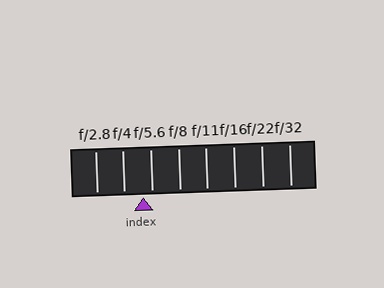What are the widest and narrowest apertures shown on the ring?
The widest aperture shown is f/2.8 and the narrowest is f/32.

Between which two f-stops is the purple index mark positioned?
The index mark is between f/4 and f/5.6.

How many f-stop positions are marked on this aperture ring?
There are 8 f-stop positions marked.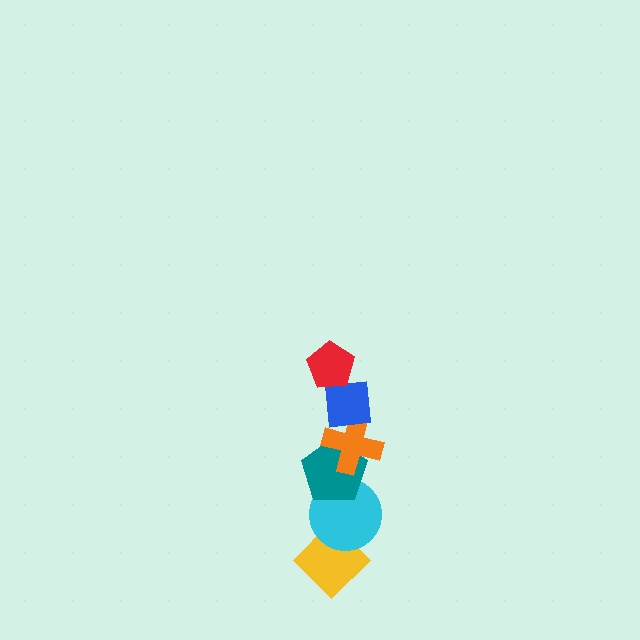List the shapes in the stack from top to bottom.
From top to bottom: the red pentagon, the blue square, the orange cross, the teal pentagon, the cyan circle, the yellow diamond.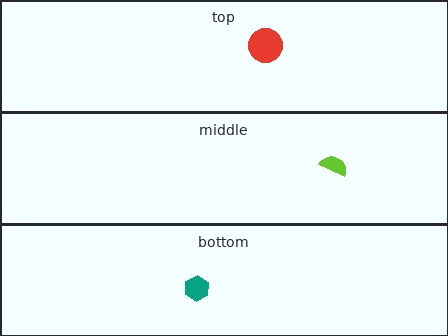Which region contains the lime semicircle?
The middle region.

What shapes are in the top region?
The red circle.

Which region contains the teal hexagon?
The bottom region.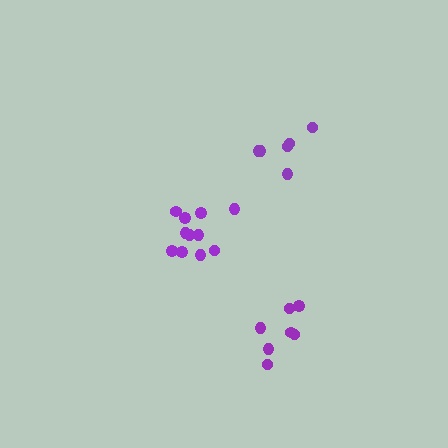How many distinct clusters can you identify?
There are 3 distinct clusters.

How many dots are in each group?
Group 1: 11 dots, Group 2: 7 dots, Group 3: 6 dots (24 total).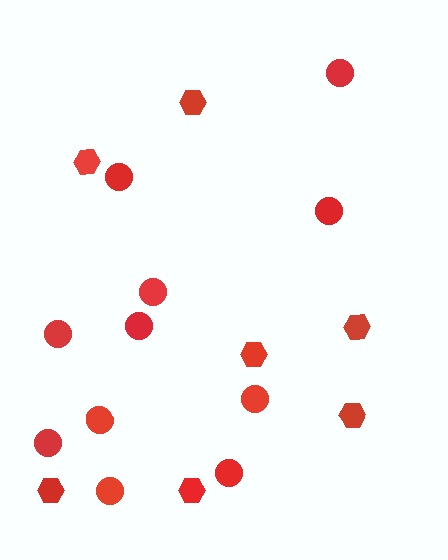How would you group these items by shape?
There are 2 groups: one group of hexagons (7) and one group of circles (11).